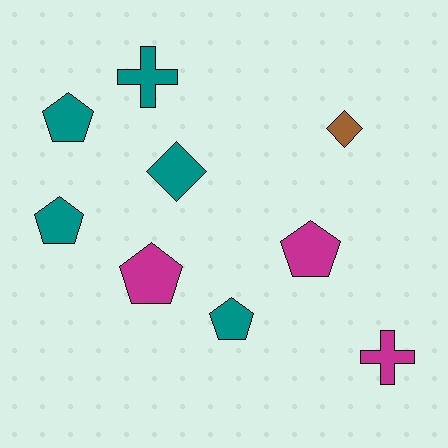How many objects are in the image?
There are 9 objects.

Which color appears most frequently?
Teal, with 5 objects.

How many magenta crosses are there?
There is 1 magenta cross.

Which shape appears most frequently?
Pentagon, with 5 objects.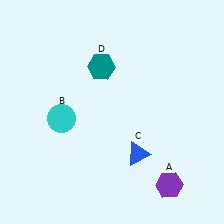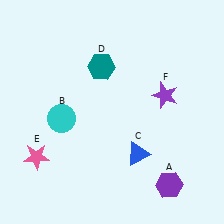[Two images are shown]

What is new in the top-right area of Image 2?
A purple star (F) was added in the top-right area of Image 2.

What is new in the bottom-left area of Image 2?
A pink star (E) was added in the bottom-left area of Image 2.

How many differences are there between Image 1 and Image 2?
There are 2 differences between the two images.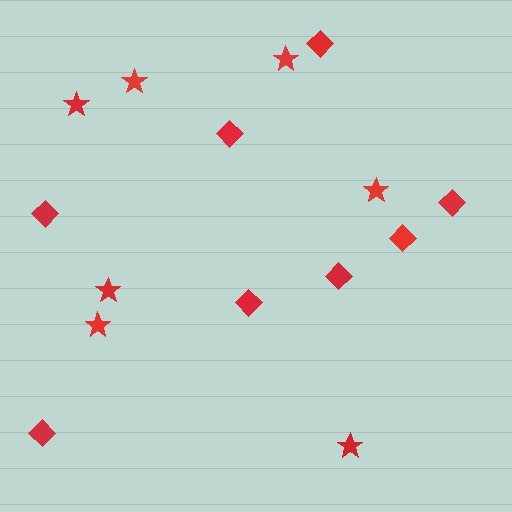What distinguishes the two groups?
There are 2 groups: one group of diamonds (8) and one group of stars (7).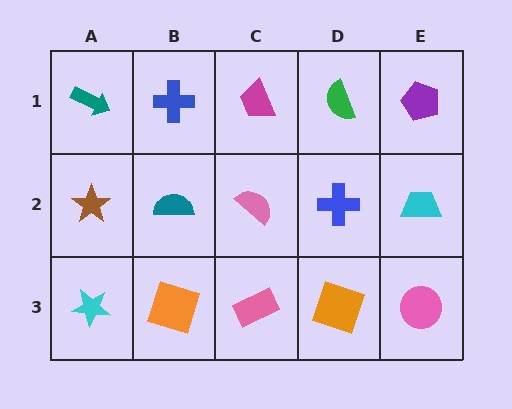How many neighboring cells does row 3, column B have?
3.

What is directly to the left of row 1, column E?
A green semicircle.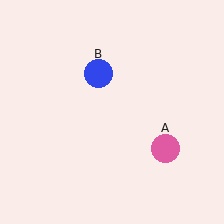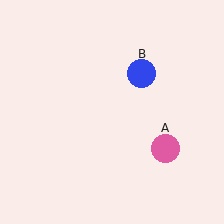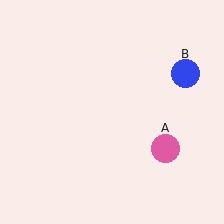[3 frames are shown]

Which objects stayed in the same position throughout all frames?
Pink circle (object A) remained stationary.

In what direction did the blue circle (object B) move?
The blue circle (object B) moved right.